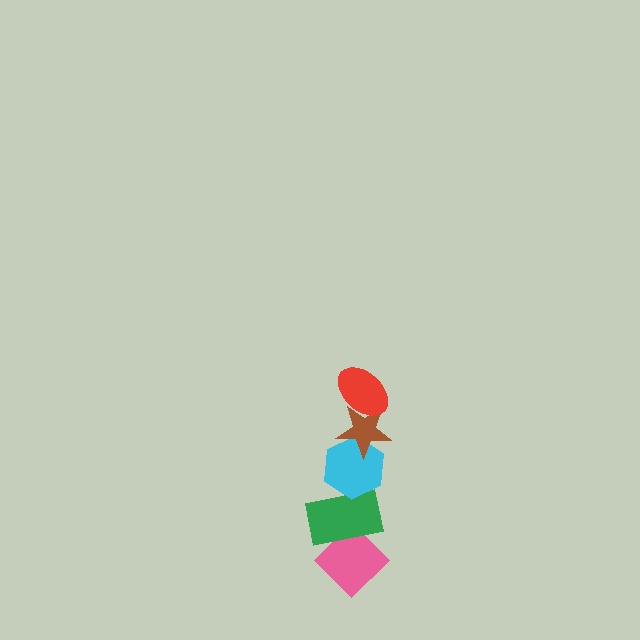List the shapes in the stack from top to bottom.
From top to bottom: the red ellipse, the brown star, the cyan hexagon, the green rectangle, the pink diamond.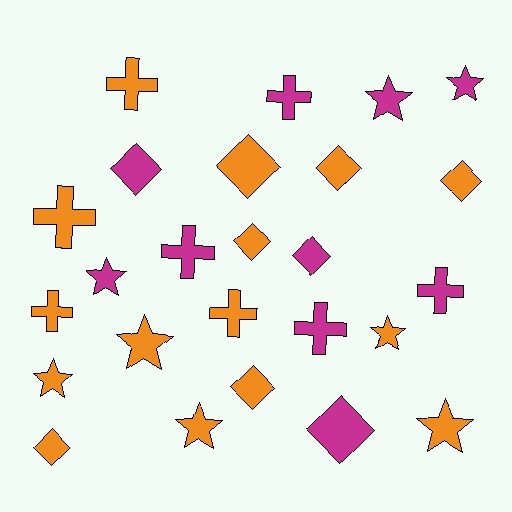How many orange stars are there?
There are 5 orange stars.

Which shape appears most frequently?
Diamond, with 9 objects.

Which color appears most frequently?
Orange, with 15 objects.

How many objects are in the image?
There are 25 objects.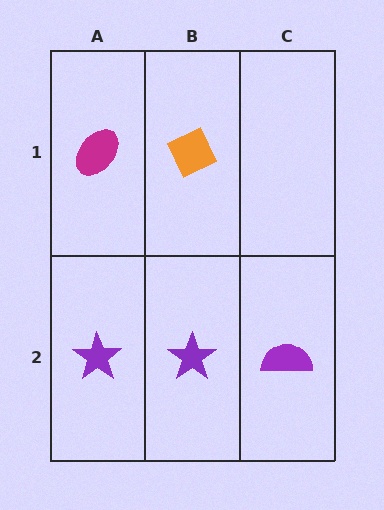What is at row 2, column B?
A purple star.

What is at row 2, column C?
A purple semicircle.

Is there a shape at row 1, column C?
No, that cell is empty.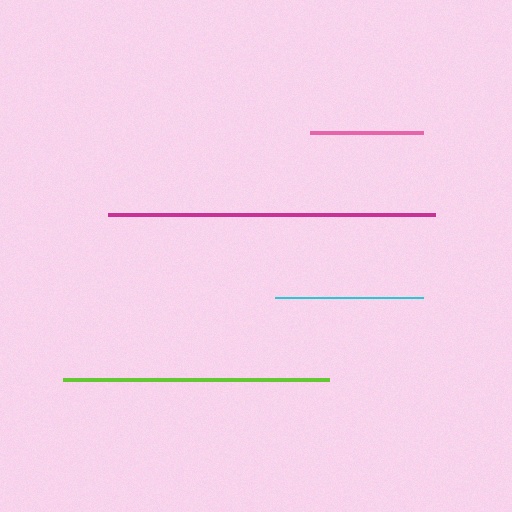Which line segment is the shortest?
The pink line is the shortest at approximately 113 pixels.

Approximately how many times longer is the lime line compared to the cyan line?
The lime line is approximately 1.8 times the length of the cyan line.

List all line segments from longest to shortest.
From longest to shortest: magenta, lime, cyan, pink.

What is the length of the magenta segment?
The magenta segment is approximately 326 pixels long.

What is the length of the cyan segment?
The cyan segment is approximately 148 pixels long.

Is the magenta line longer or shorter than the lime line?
The magenta line is longer than the lime line.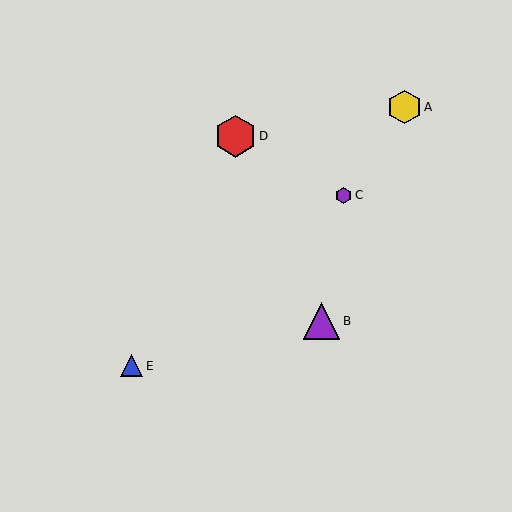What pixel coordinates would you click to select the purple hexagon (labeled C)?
Click at (344, 195) to select the purple hexagon C.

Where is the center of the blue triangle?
The center of the blue triangle is at (132, 366).